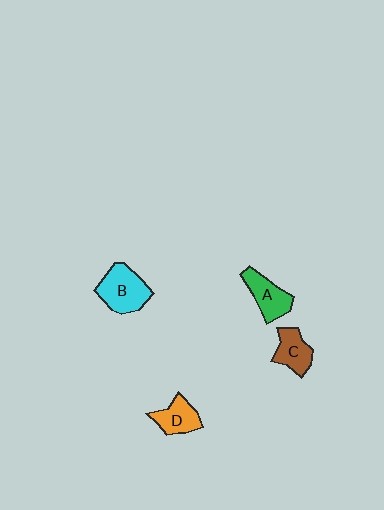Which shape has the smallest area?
Shape D (orange).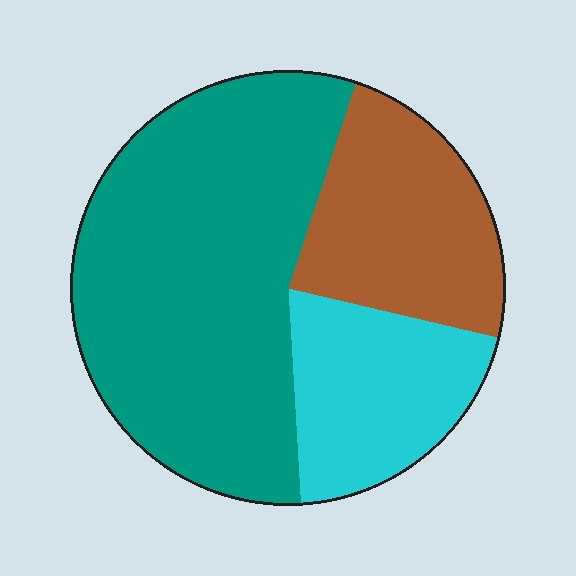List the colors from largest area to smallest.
From largest to smallest: teal, brown, cyan.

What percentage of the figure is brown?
Brown takes up about one quarter (1/4) of the figure.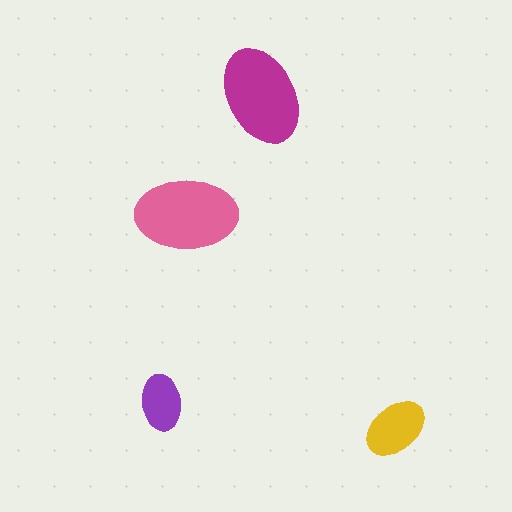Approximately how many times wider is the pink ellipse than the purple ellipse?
About 2 times wider.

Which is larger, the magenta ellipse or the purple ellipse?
The magenta one.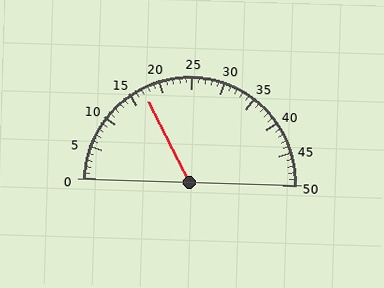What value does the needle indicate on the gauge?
The needle indicates approximately 17.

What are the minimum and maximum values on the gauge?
The gauge ranges from 0 to 50.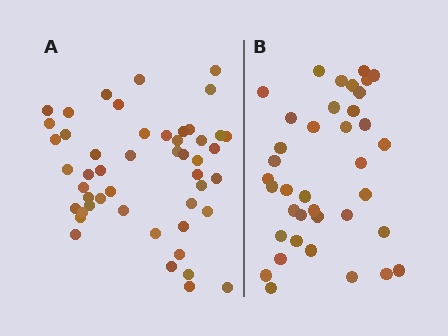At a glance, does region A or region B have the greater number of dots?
Region A (the left region) has more dots.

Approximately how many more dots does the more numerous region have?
Region A has roughly 12 or so more dots than region B.